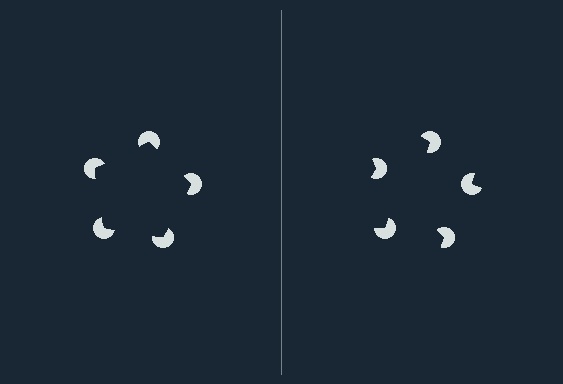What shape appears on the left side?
An illusory pentagon.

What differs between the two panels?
The pac-man discs are positioned identically on both sides; only the wedge orientations differ. On the left they align to a pentagon; on the right they are misaligned.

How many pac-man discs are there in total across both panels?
10 — 5 on each side.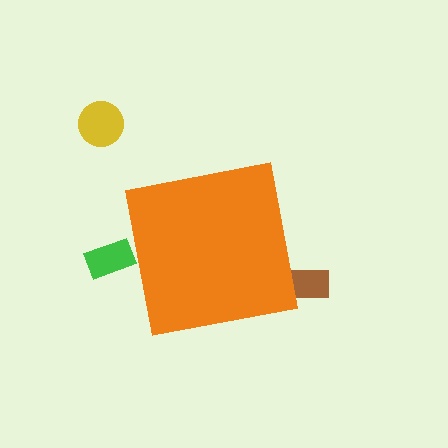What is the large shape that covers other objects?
An orange square.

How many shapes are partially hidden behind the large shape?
2 shapes are partially hidden.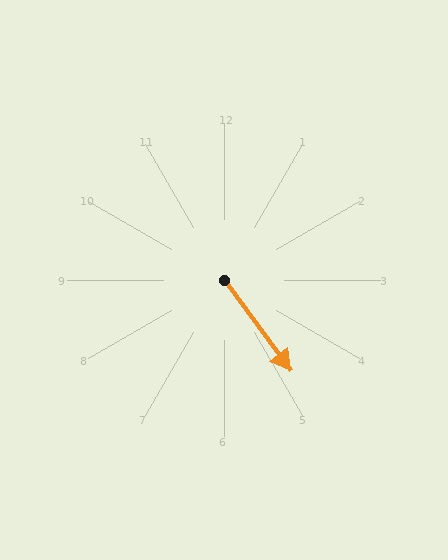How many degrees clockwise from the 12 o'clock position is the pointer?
Approximately 144 degrees.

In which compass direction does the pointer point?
Southeast.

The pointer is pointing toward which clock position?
Roughly 5 o'clock.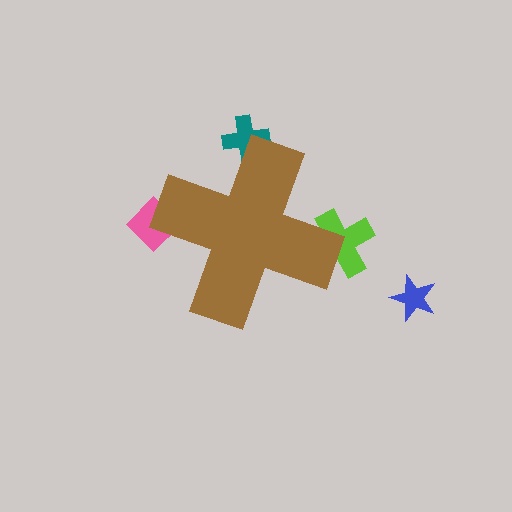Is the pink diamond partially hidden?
Yes, the pink diamond is partially hidden behind the brown cross.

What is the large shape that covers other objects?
A brown cross.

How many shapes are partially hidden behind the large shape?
3 shapes are partially hidden.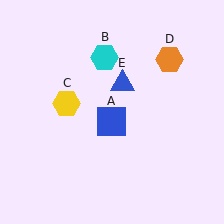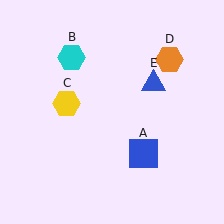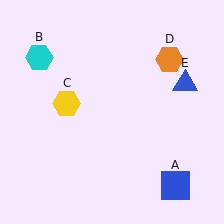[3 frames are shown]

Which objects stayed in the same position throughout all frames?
Yellow hexagon (object C) and orange hexagon (object D) remained stationary.